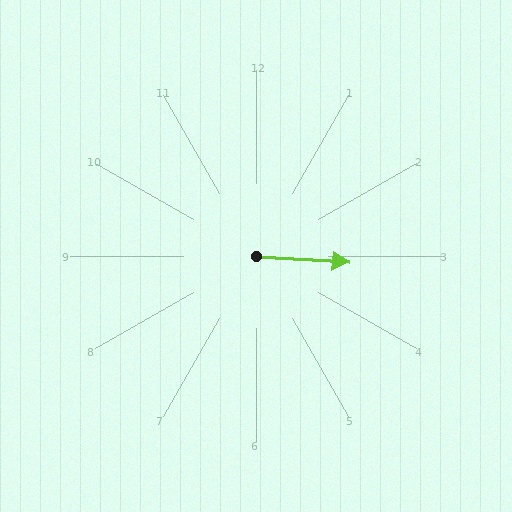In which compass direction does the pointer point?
East.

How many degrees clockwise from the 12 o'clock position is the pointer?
Approximately 94 degrees.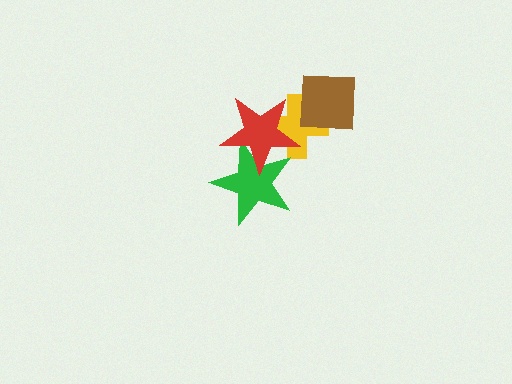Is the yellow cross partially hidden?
Yes, it is partially covered by another shape.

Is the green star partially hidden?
Yes, it is partially covered by another shape.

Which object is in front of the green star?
The red star is in front of the green star.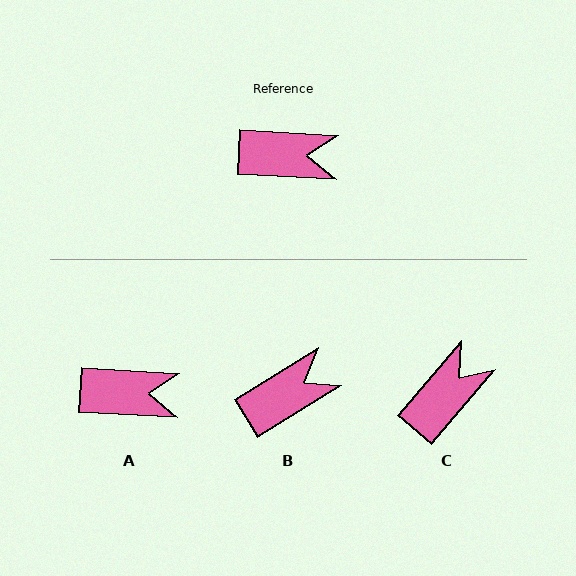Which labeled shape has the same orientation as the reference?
A.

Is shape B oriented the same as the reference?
No, it is off by about 35 degrees.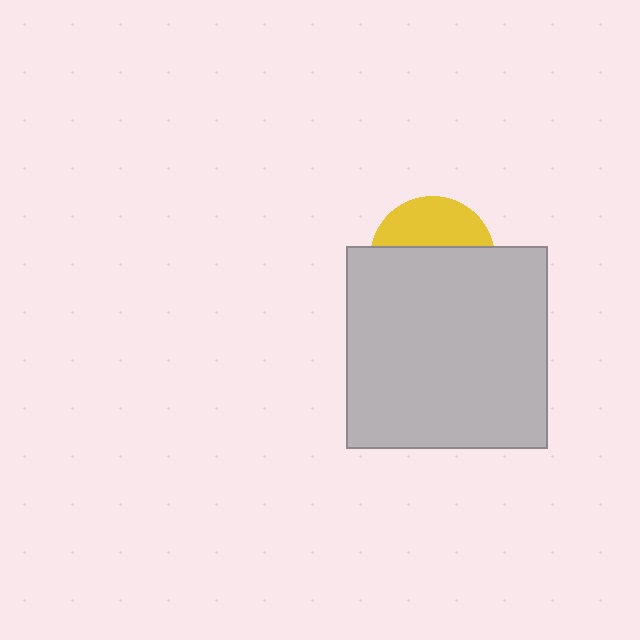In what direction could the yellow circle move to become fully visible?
The yellow circle could move up. That would shift it out from behind the light gray square entirely.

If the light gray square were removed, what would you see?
You would see the complete yellow circle.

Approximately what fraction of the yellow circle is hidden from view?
Roughly 63% of the yellow circle is hidden behind the light gray square.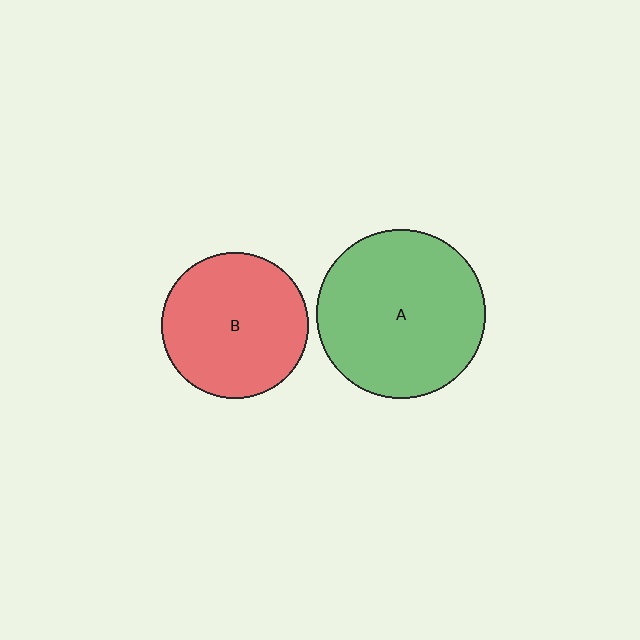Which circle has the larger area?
Circle A (green).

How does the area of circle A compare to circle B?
Approximately 1.3 times.